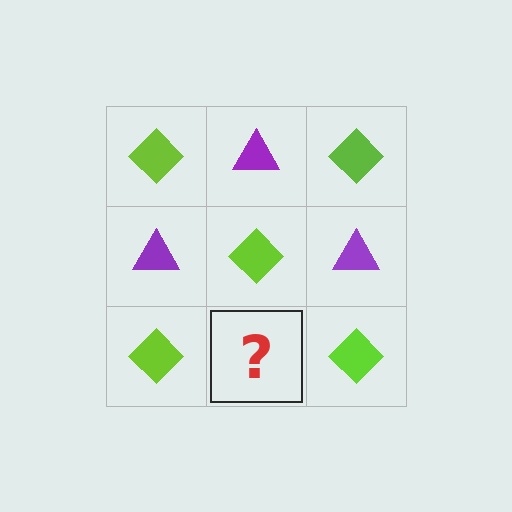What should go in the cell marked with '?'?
The missing cell should contain a purple triangle.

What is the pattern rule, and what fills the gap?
The rule is that it alternates lime diamond and purple triangle in a checkerboard pattern. The gap should be filled with a purple triangle.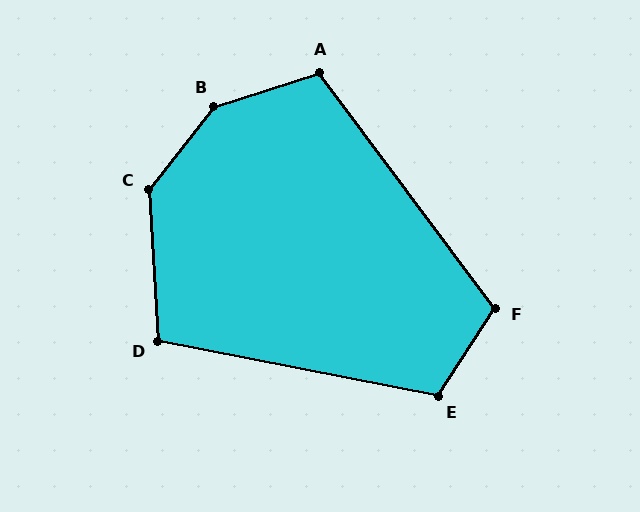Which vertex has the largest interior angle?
B, at approximately 146 degrees.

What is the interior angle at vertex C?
Approximately 139 degrees (obtuse).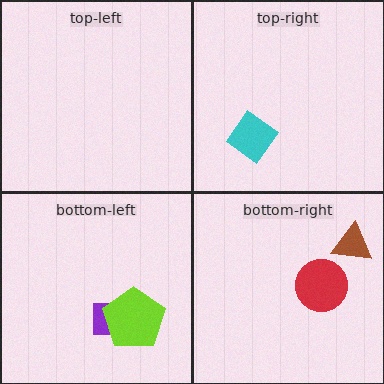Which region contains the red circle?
The bottom-right region.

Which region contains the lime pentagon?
The bottom-left region.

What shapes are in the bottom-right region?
The brown triangle, the red circle.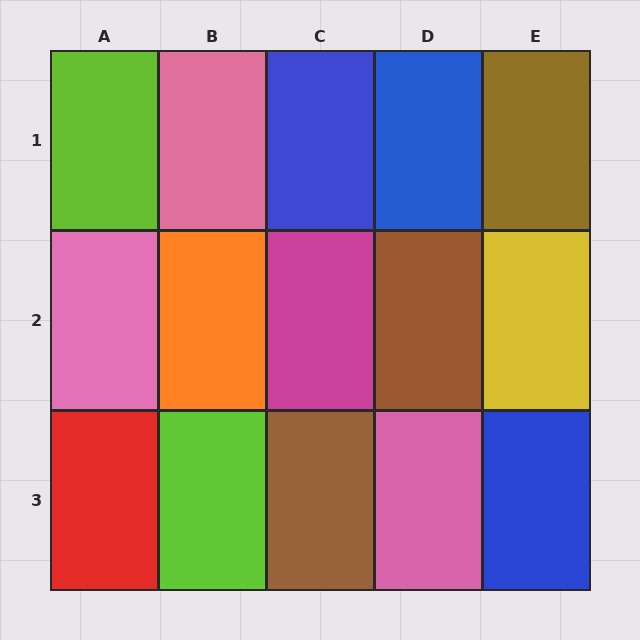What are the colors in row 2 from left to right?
Pink, orange, magenta, brown, yellow.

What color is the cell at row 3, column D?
Pink.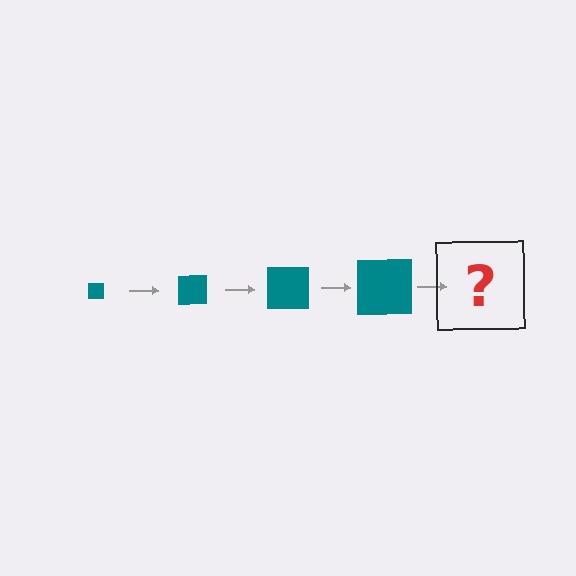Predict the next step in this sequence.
The next step is a teal square, larger than the previous one.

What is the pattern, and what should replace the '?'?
The pattern is that the square gets progressively larger each step. The '?' should be a teal square, larger than the previous one.